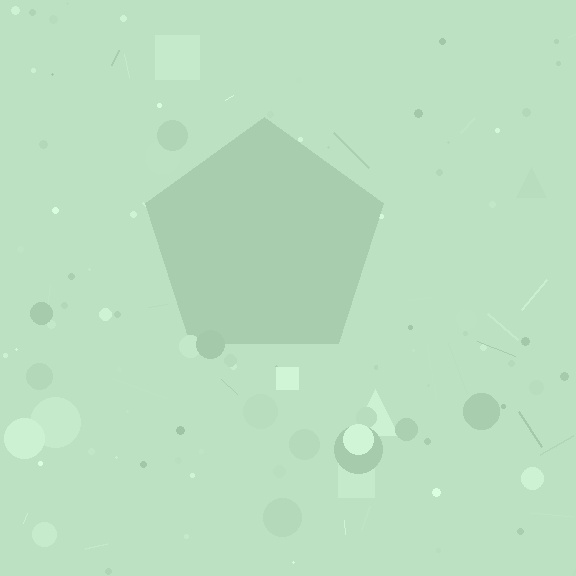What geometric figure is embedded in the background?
A pentagon is embedded in the background.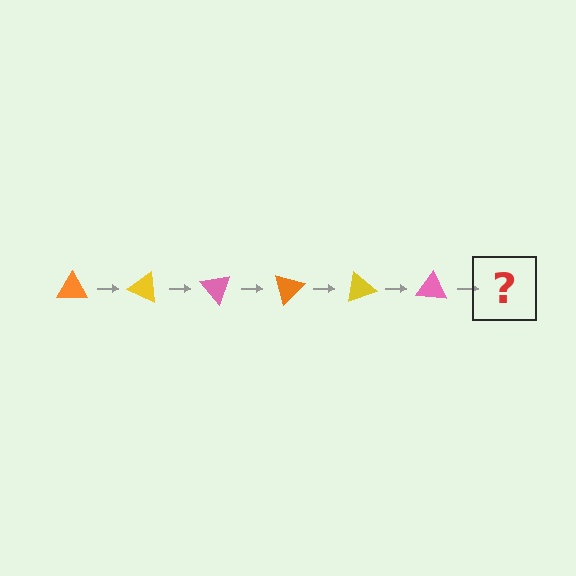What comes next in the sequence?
The next element should be an orange triangle, rotated 150 degrees from the start.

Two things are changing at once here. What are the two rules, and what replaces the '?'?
The two rules are that it rotates 25 degrees each step and the color cycles through orange, yellow, and pink. The '?' should be an orange triangle, rotated 150 degrees from the start.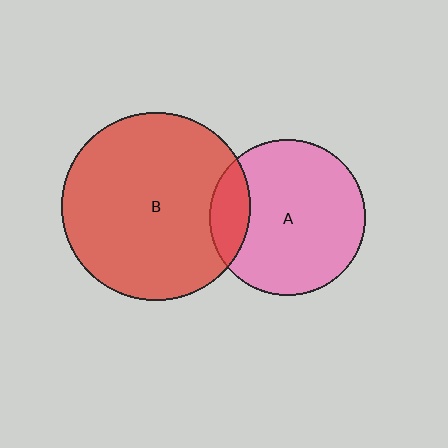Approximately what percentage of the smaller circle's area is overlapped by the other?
Approximately 15%.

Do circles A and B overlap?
Yes.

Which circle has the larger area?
Circle B (red).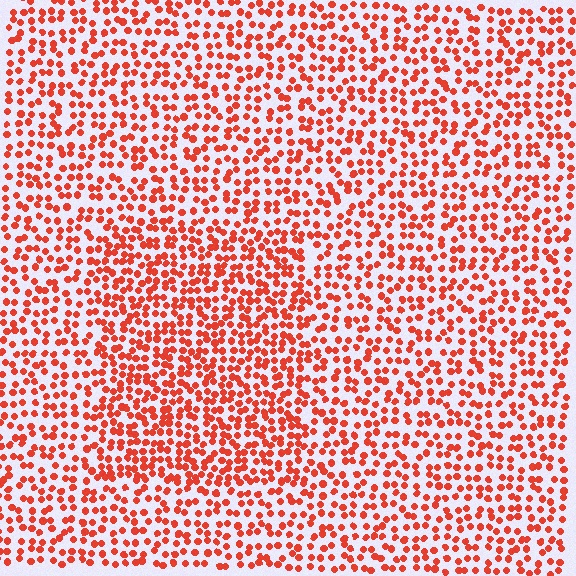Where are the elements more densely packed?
The elements are more densely packed inside the rectangle boundary.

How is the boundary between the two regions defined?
The boundary is defined by a change in element density (approximately 1.5x ratio). All elements are the same color, size, and shape.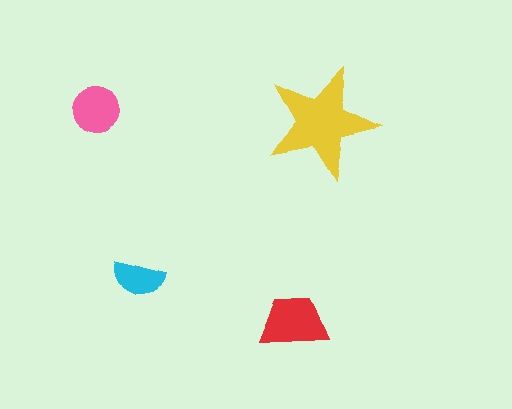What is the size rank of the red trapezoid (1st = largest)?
2nd.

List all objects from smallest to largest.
The cyan semicircle, the pink circle, the red trapezoid, the yellow star.